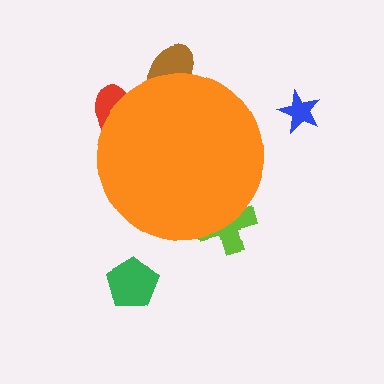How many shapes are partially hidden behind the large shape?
3 shapes are partially hidden.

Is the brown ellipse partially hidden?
Yes, the brown ellipse is partially hidden behind the orange circle.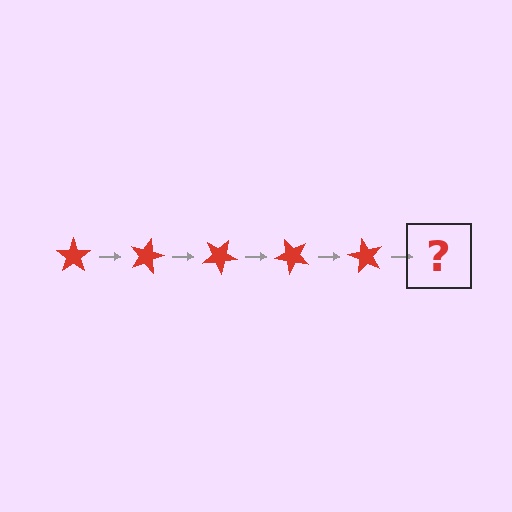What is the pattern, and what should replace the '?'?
The pattern is that the star rotates 15 degrees each step. The '?' should be a red star rotated 75 degrees.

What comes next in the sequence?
The next element should be a red star rotated 75 degrees.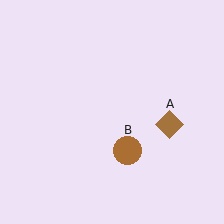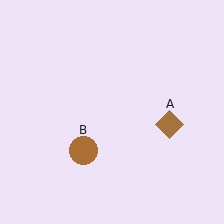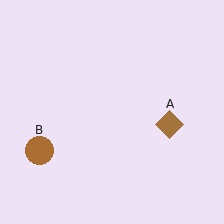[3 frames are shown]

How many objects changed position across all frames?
1 object changed position: brown circle (object B).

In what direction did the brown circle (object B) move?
The brown circle (object B) moved left.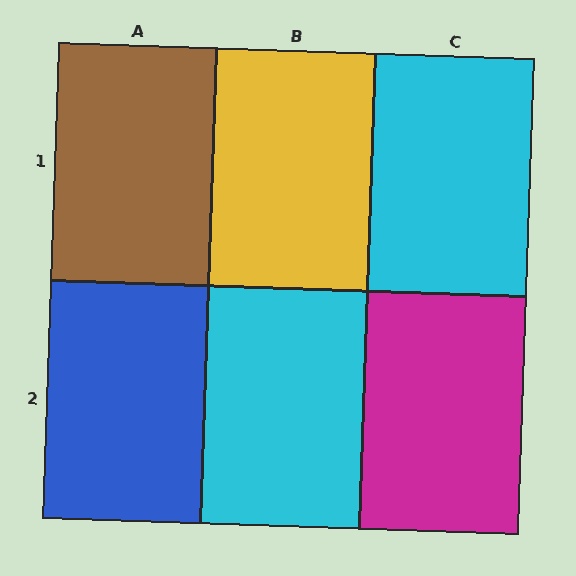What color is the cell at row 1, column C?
Cyan.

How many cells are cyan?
2 cells are cyan.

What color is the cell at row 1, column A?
Brown.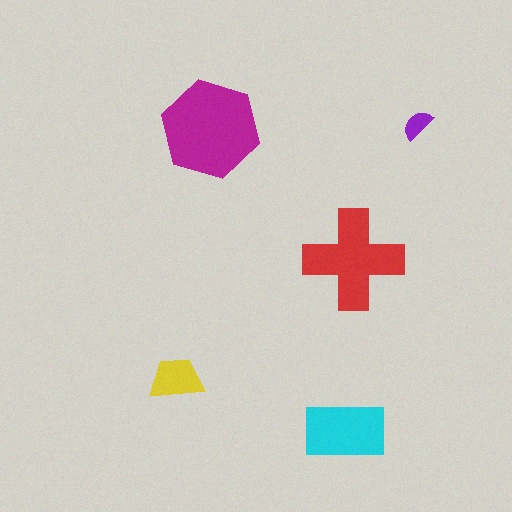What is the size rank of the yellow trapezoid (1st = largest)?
4th.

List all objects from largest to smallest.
The magenta hexagon, the red cross, the cyan rectangle, the yellow trapezoid, the purple semicircle.